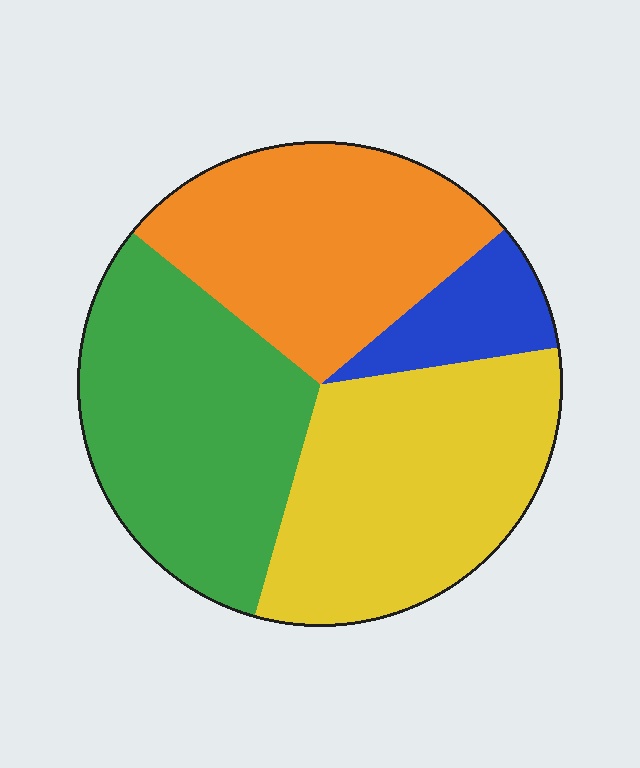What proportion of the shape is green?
Green covers 32% of the shape.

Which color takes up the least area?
Blue, at roughly 10%.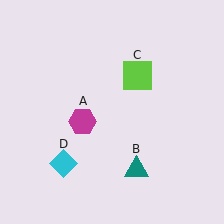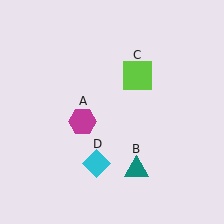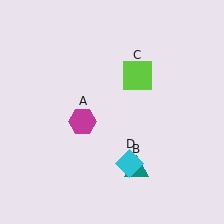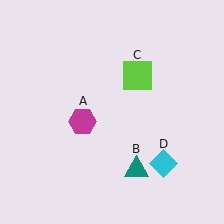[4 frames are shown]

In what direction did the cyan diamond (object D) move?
The cyan diamond (object D) moved right.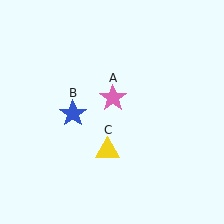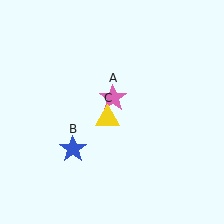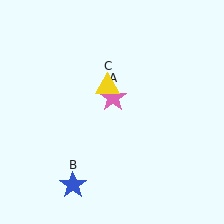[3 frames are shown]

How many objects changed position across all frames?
2 objects changed position: blue star (object B), yellow triangle (object C).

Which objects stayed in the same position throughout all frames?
Pink star (object A) remained stationary.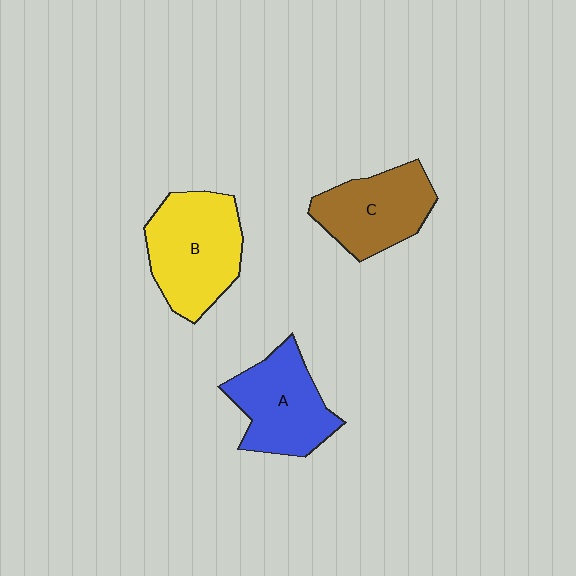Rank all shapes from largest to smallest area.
From largest to smallest: B (yellow), A (blue), C (brown).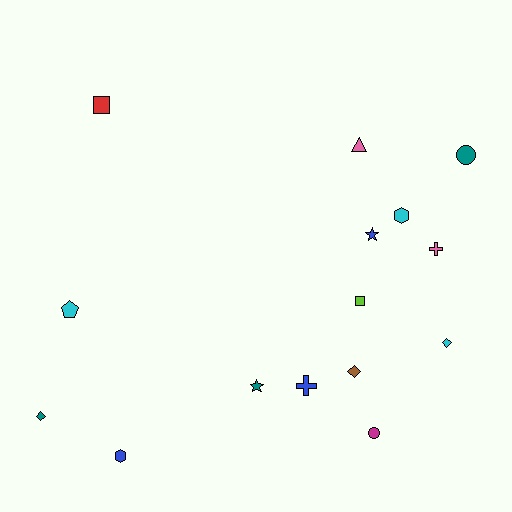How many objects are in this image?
There are 15 objects.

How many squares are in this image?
There are 2 squares.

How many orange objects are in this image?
There are no orange objects.